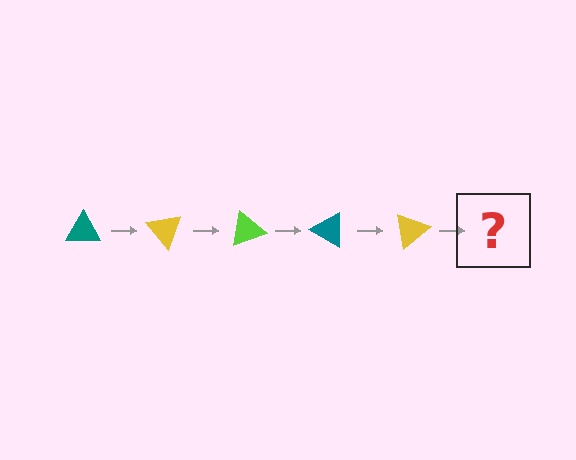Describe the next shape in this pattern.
It should be a lime triangle, rotated 250 degrees from the start.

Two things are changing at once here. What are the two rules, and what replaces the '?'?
The two rules are that it rotates 50 degrees each step and the color cycles through teal, yellow, and lime. The '?' should be a lime triangle, rotated 250 degrees from the start.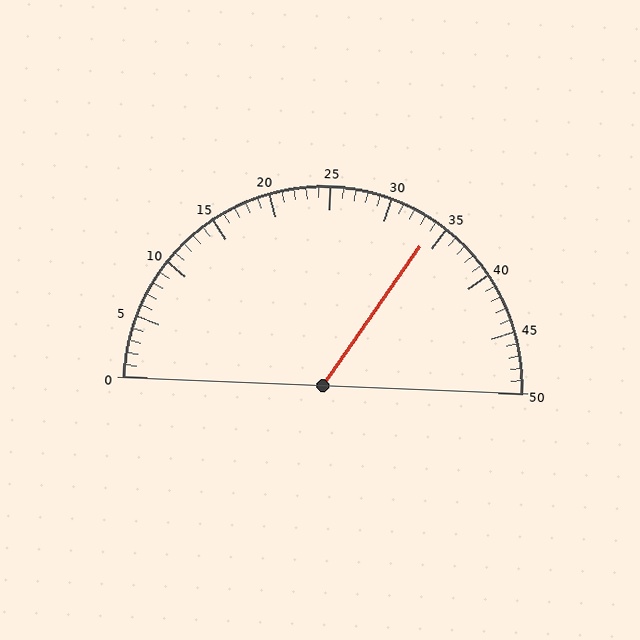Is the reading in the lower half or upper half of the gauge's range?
The reading is in the upper half of the range (0 to 50).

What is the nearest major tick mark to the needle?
The nearest major tick mark is 35.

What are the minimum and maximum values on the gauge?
The gauge ranges from 0 to 50.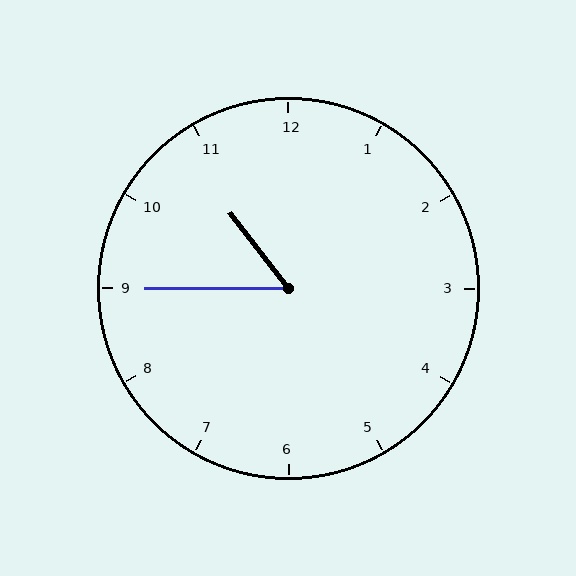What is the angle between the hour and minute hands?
Approximately 52 degrees.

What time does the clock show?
10:45.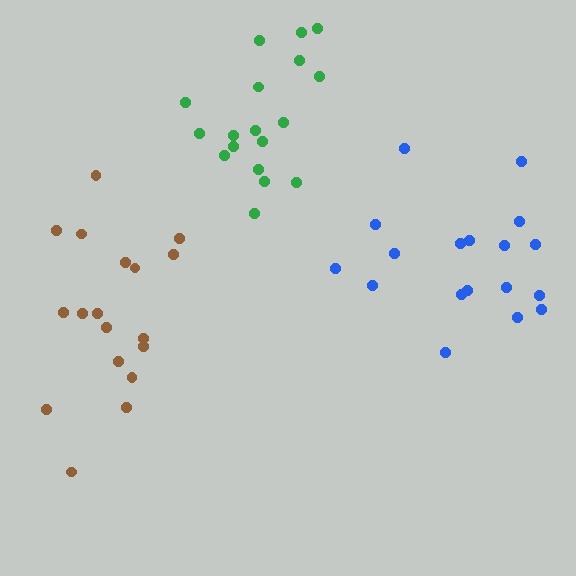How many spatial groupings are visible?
There are 3 spatial groupings.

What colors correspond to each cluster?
The clusters are colored: blue, green, brown.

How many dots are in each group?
Group 1: 18 dots, Group 2: 18 dots, Group 3: 18 dots (54 total).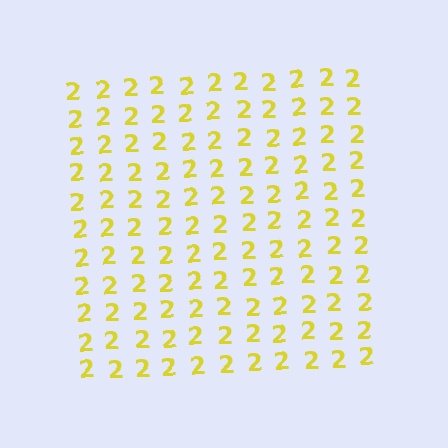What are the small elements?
The small elements are digit 2's.